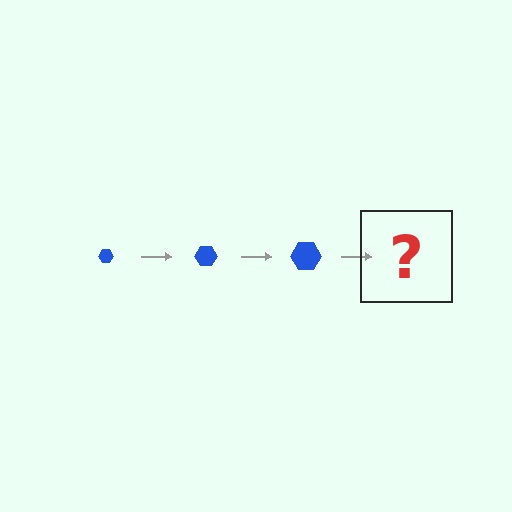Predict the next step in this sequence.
The next step is a blue hexagon, larger than the previous one.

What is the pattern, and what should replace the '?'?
The pattern is that the hexagon gets progressively larger each step. The '?' should be a blue hexagon, larger than the previous one.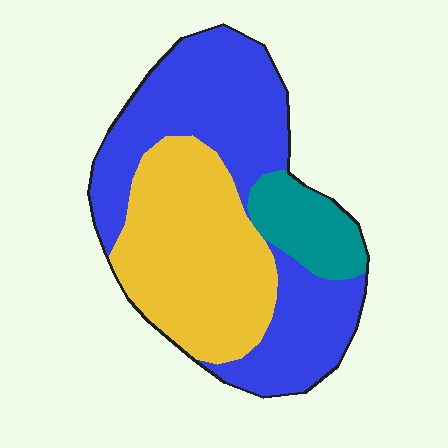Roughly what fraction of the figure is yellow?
Yellow takes up between a quarter and a half of the figure.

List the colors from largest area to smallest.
From largest to smallest: blue, yellow, teal.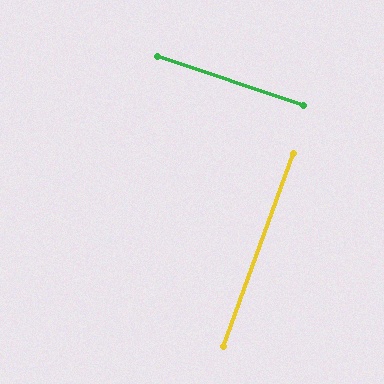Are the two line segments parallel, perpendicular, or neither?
Perpendicular — they meet at approximately 89°.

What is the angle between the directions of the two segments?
Approximately 89 degrees.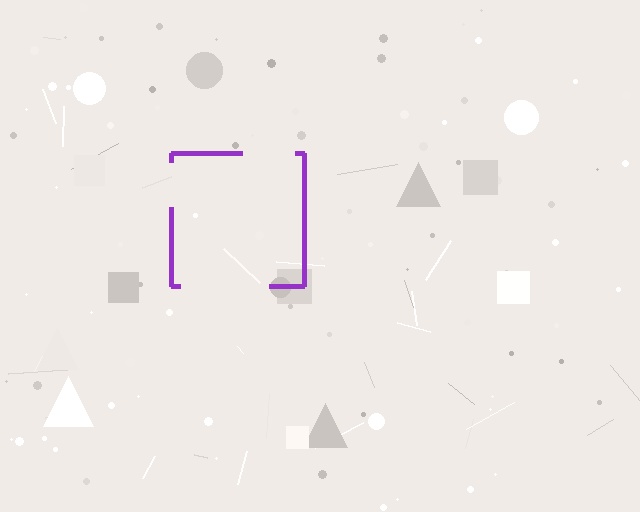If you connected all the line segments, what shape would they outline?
They would outline a square.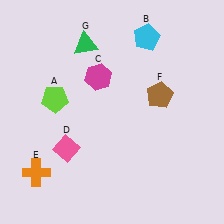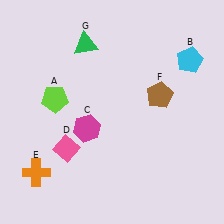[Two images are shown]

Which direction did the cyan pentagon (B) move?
The cyan pentagon (B) moved right.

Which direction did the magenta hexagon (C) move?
The magenta hexagon (C) moved down.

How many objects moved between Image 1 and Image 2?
2 objects moved between the two images.